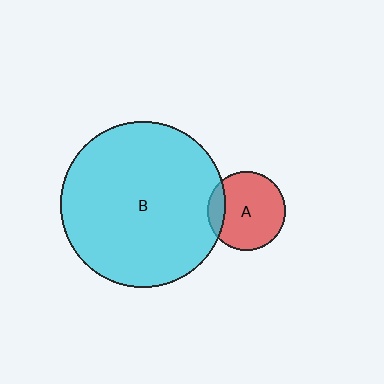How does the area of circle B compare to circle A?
Approximately 4.5 times.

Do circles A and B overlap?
Yes.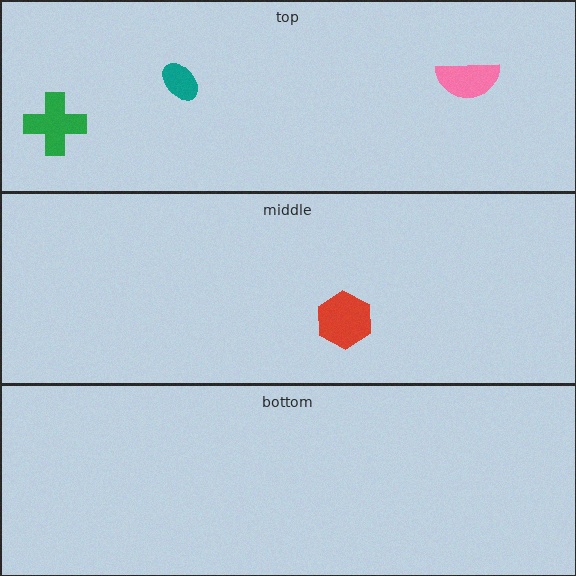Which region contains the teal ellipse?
The top region.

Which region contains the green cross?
The top region.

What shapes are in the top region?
The green cross, the pink semicircle, the teal ellipse.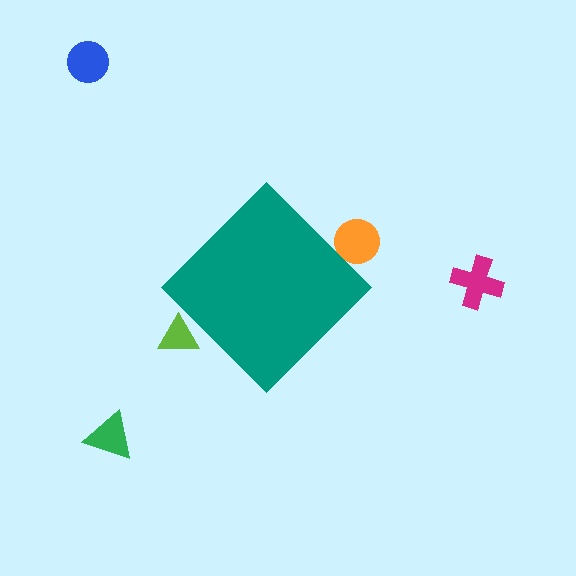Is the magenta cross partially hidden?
No, the magenta cross is fully visible.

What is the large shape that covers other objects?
A teal diamond.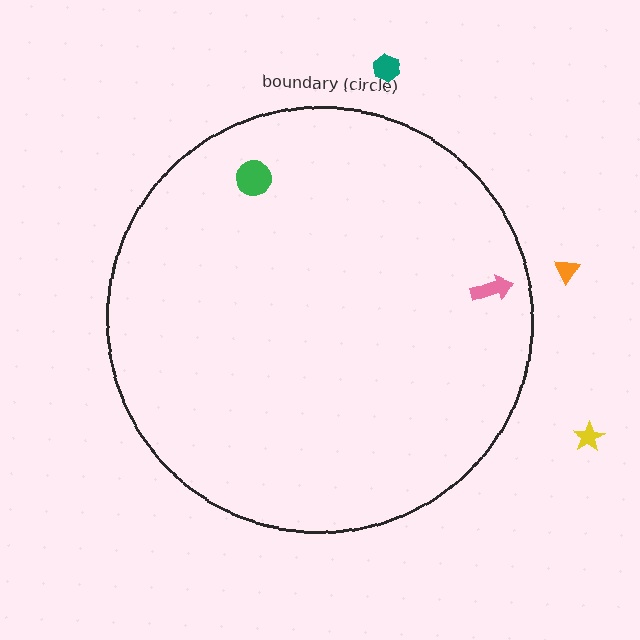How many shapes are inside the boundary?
2 inside, 3 outside.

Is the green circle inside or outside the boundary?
Inside.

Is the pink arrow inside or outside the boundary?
Inside.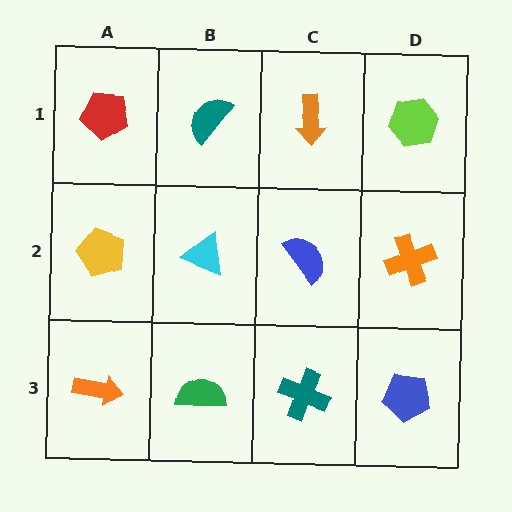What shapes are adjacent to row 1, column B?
A cyan triangle (row 2, column B), a red pentagon (row 1, column A), an orange arrow (row 1, column C).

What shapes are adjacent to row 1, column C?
A blue semicircle (row 2, column C), a teal semicircle (row 1, column B), a lime hexagon (row 1, column D).